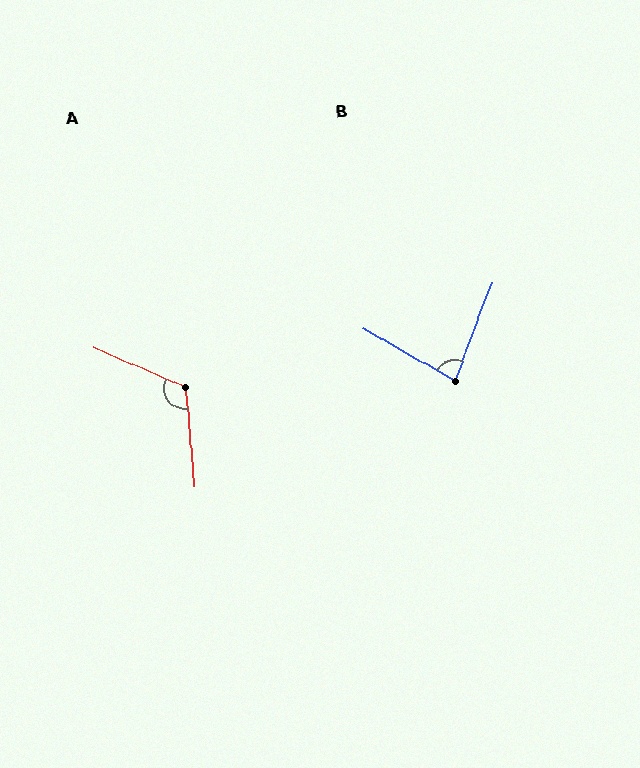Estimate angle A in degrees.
Approximately 119 degrees.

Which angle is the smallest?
B, at approximately 81 degrees.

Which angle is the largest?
A, at approximately 119 degrees.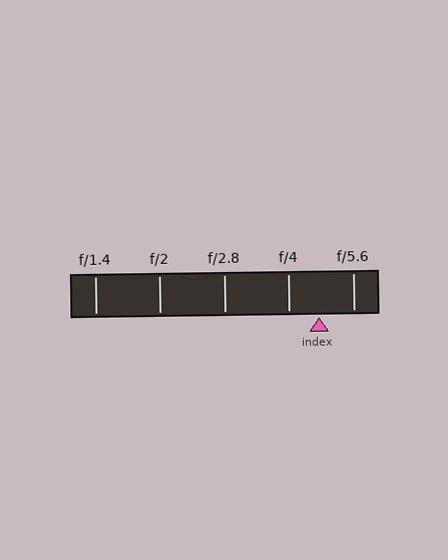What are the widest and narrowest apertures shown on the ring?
The widest aperture shown is f/1.4 and the narrowest is f/5.6.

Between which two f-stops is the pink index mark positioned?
The index mark is between f/4 and f/5.6.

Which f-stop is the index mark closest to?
The index mark is closest to f/4.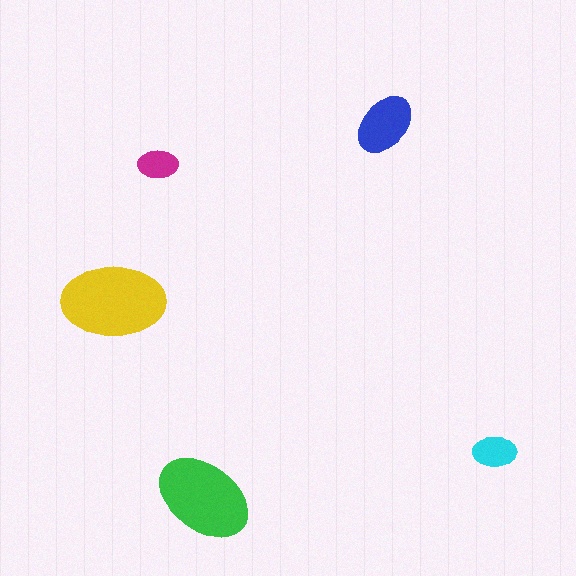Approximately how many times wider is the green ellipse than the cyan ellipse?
About 2 times wider.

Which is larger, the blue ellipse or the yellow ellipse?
The yellow one.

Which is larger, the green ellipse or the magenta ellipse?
The green one.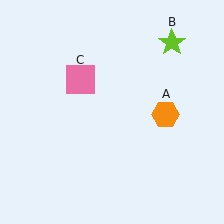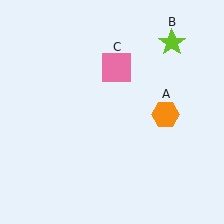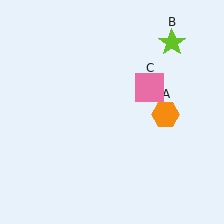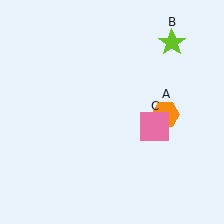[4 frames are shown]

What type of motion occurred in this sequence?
The pink square (object C) rotated clockwise around the center of the scene.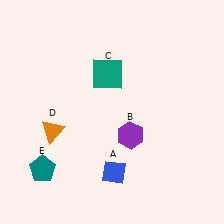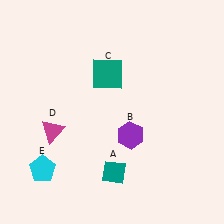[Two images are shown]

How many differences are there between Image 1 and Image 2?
There are 3 differences between the two images.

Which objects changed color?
A changed from blue to teal. D changed from orange to magenta. E changed from teal to cyan.